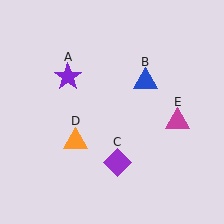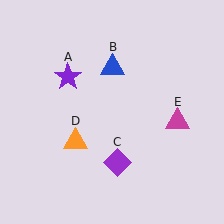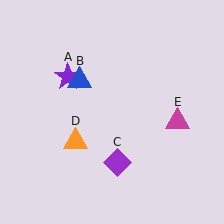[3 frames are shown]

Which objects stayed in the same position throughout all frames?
Purple star (object A) and purple diamond (object C) and orange triangle (object D) and magenta triangle (object E) remained stationary.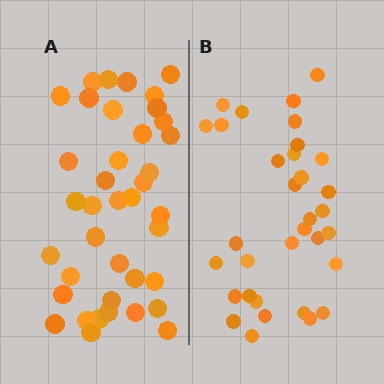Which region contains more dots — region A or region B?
Region A (the left region) has more dots.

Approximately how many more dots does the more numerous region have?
Region A has about 6 more dots than region B.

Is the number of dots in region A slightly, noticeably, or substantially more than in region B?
Region A has only slightly more — the two regions are fairly close. The ratio is roughly 1.2 to 1.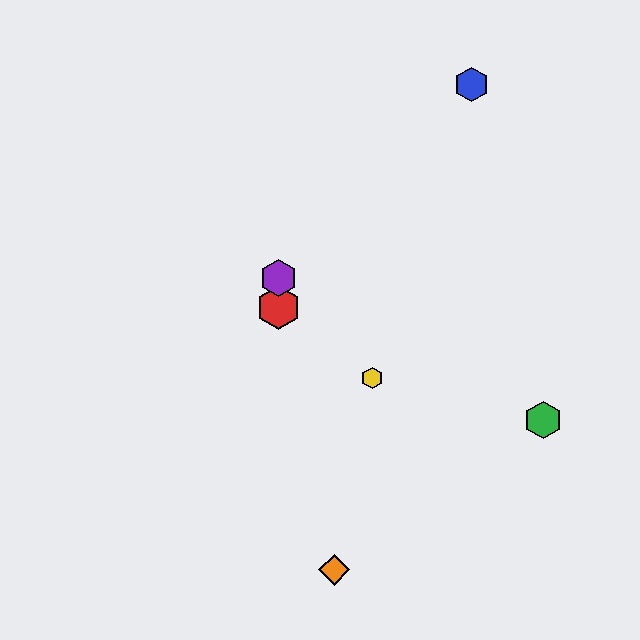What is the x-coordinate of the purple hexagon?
The purple hexagon is at x≈278.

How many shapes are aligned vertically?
2 shapes (the red hexagon, the purple hexagon) are aligned vertically.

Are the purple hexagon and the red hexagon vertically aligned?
Yes, both are at x≈278.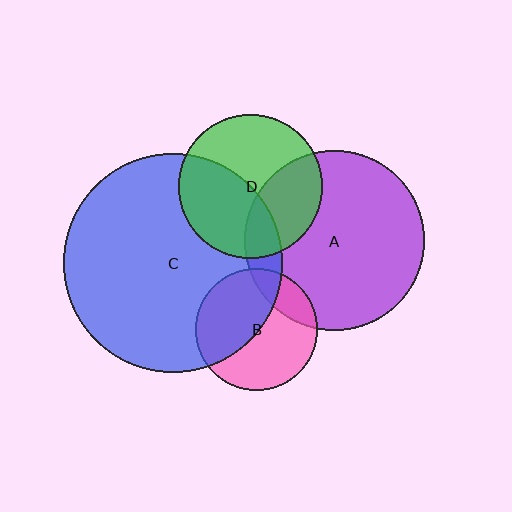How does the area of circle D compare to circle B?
Approximately 1.4 times.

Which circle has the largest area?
Circle C (blue).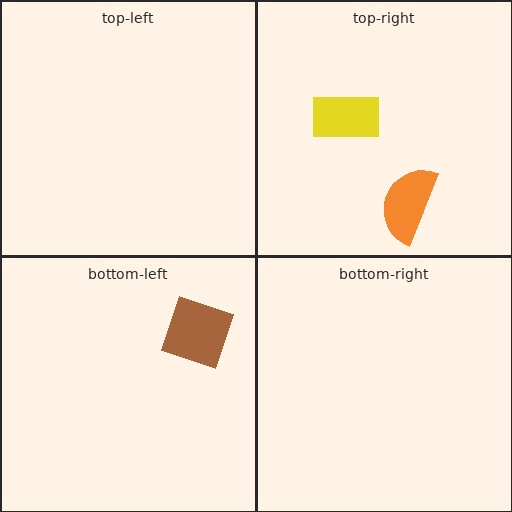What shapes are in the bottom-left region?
The brown diamond.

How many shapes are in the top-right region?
2.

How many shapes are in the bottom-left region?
1.